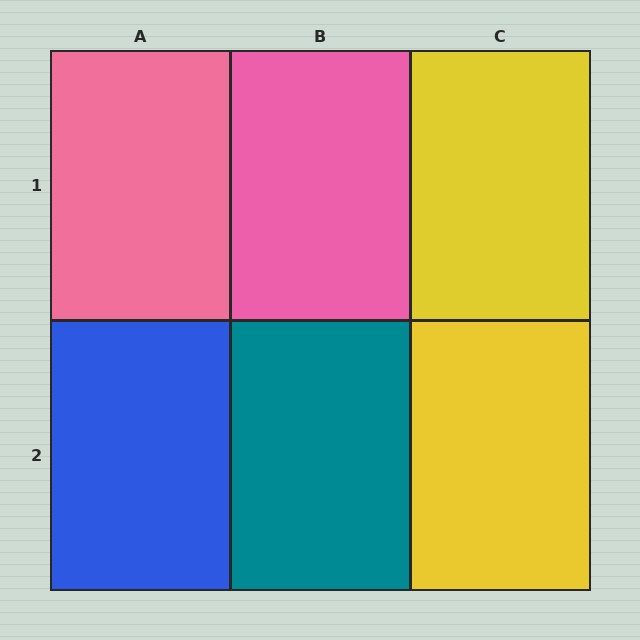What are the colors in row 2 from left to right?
Blue, teal, yellow.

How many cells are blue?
1 cell is blue.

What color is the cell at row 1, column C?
Yellow.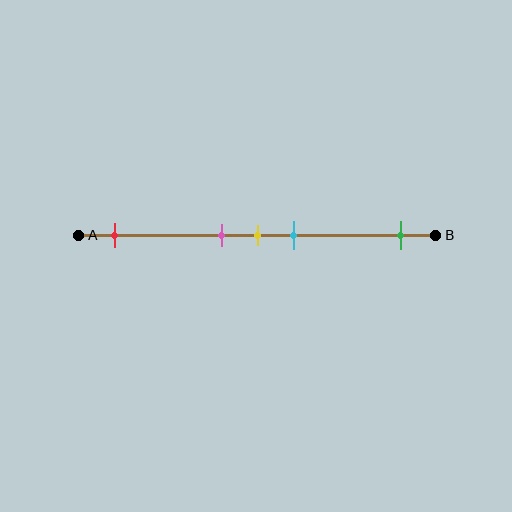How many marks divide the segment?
There are 5 marks dividing the segment.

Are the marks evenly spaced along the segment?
No, the marks are not evenly spaced.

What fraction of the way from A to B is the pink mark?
The pink mark is approximately 40% (0.4) of the way from A to B.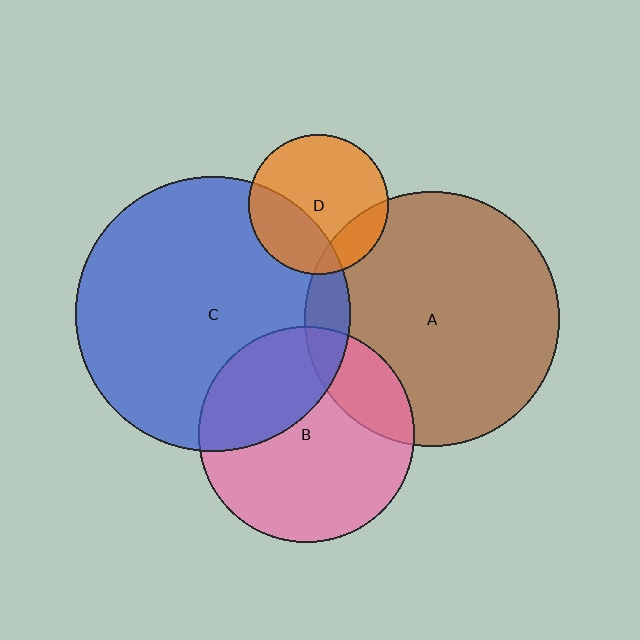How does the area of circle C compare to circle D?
Approximately 3.9 times.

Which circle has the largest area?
Circle C (blue).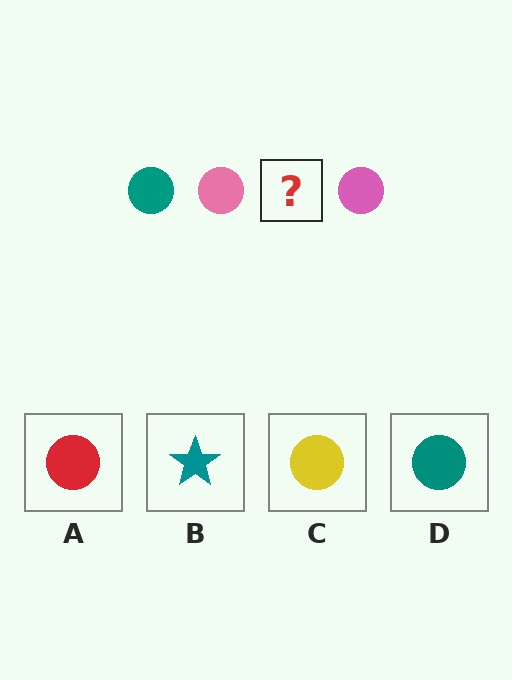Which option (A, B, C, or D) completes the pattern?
D.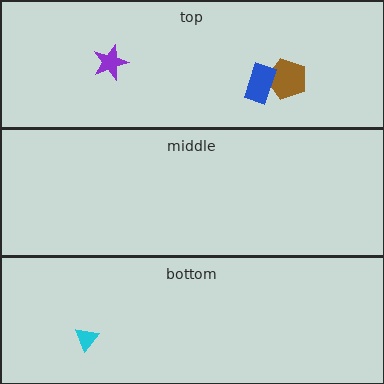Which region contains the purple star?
The top region.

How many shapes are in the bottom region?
1.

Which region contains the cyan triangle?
The bottom region.